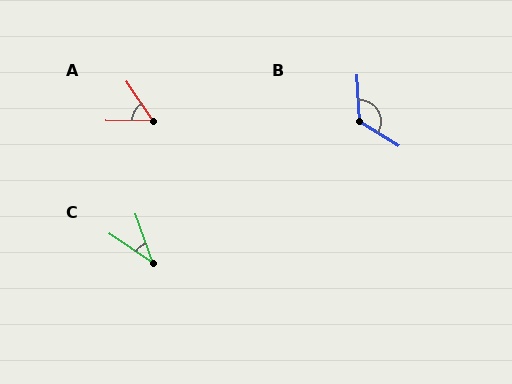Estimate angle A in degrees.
Approximately 56 degrees.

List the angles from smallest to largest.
C (37°), A (56°), B (125°).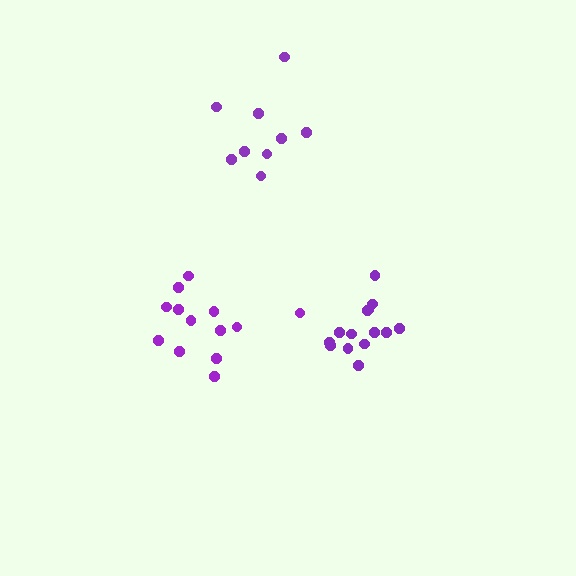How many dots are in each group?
Group 1: 13 dots, Group 2: 14 dots, Group 3: 9 dots (36 total).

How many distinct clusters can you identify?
There are 3 distinct clusters.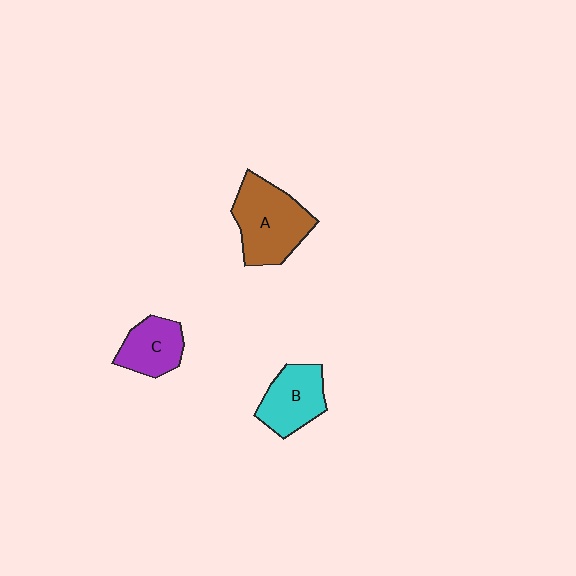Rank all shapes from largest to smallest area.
From largest to smallest: A (brown), B (cyan), C (purple).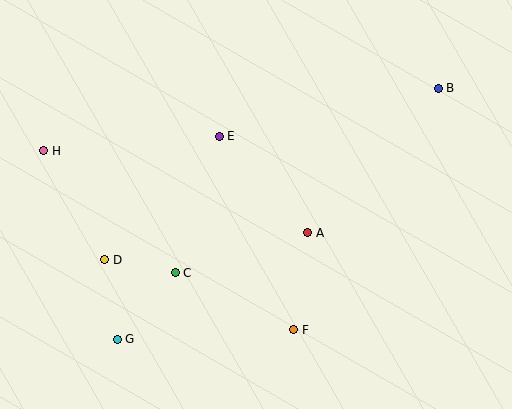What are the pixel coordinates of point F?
Point F is at (294, 330).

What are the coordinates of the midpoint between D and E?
The midpoint between D and E is at (162, 198).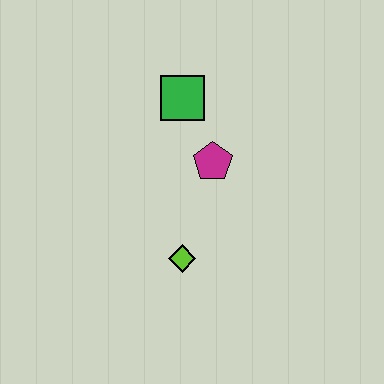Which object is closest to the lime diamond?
The magenta pentagon is closest to the lime diamond.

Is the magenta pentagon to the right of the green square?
Yes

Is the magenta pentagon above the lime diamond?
Yes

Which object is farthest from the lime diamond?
The green square is farthest from the lime diamond.